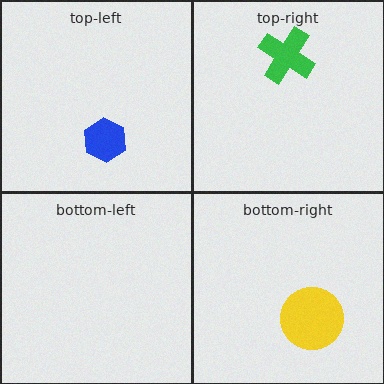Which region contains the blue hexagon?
The top-left region.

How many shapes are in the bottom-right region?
1.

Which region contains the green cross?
The top-right region.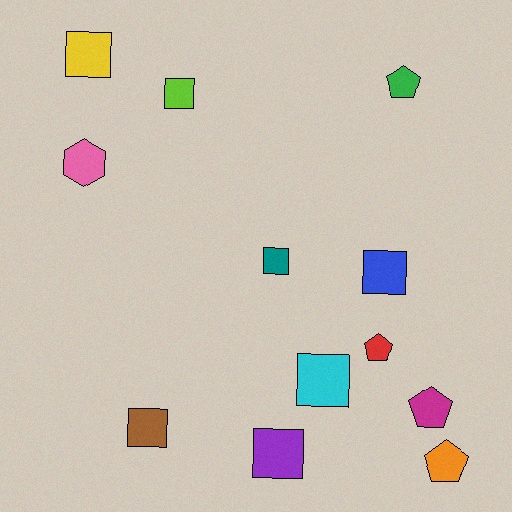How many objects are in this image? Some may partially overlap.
There are 12 objects.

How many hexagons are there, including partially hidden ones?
There is 1 hexagon.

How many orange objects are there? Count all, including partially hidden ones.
There is 1 orange object.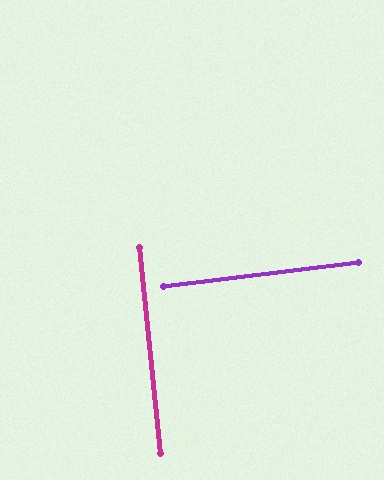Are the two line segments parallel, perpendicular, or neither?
Perpendicular — they meet at approximately 89°.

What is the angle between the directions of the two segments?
Approximately 89 degrees.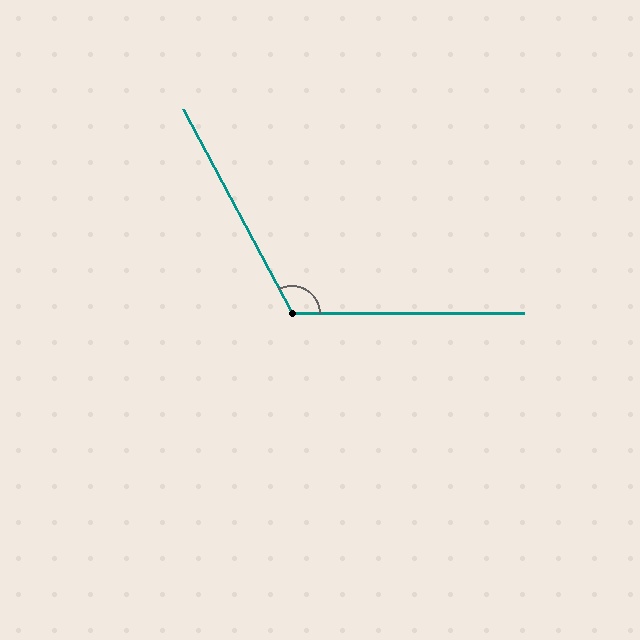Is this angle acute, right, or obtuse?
It is obtuse.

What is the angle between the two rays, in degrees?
Approximately 118 degrees.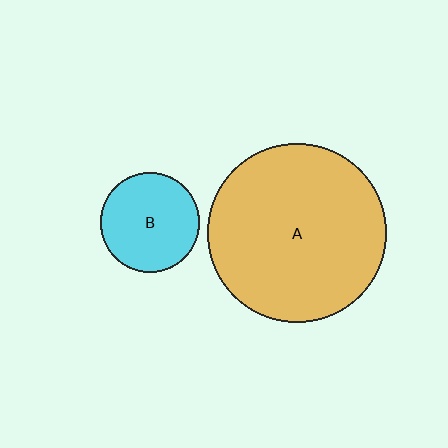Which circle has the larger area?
Circle A (orange).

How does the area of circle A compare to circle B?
Approximately 3.2 times.